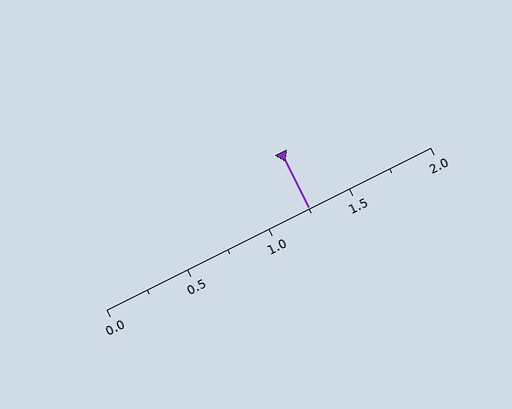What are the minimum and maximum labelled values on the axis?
The axis runs from 0.0 to 2.0.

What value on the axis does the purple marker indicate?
The marker indicates approximately 1.25.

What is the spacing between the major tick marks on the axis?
The major ticks are spaced 0.5 apart.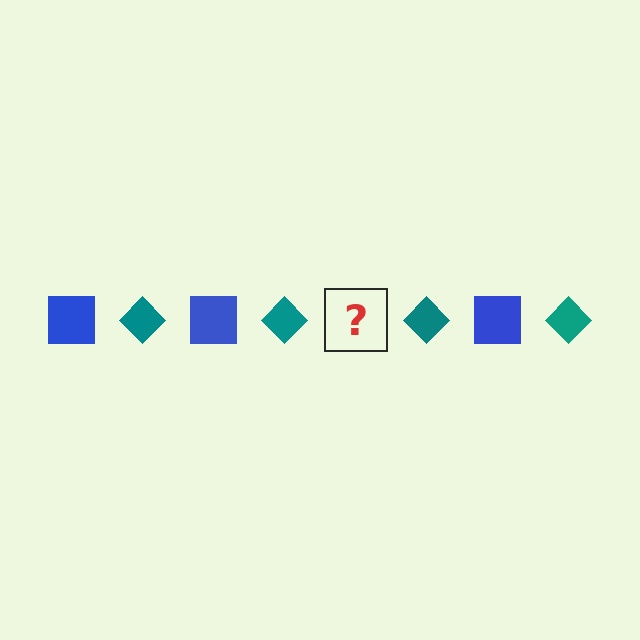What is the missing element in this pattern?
The missing element is a blue square.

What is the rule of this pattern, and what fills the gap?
The rule is that the pattern alternates between blue square and teal diamond. The gap should be filled with a blue square.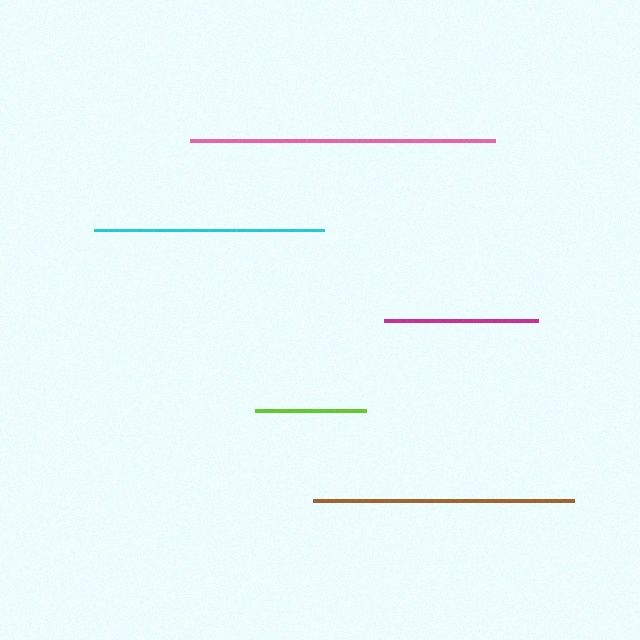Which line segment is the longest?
The pink line is the longest at approximately 305 pixels.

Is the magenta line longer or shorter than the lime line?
The magenta line is longer than the lime line.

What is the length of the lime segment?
The lime segment is approximately 111 pixels long.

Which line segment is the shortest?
The lime line is the shortest at approximately 111 pixels.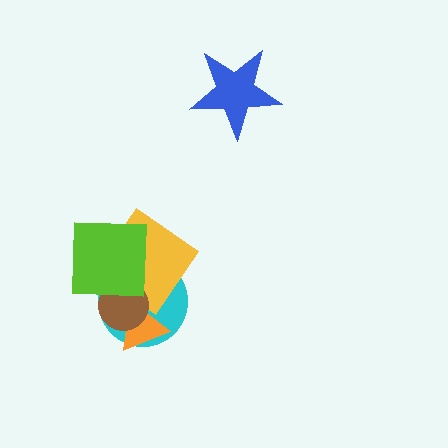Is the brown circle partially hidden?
Yes, it is partially covered by another shape.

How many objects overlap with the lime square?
3 objects overlap with the lime square.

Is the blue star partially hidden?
No, no other shape covers it.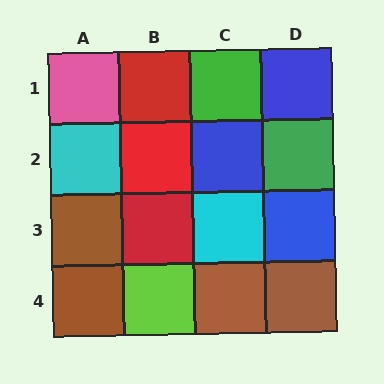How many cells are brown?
4 cells are brown.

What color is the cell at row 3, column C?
Cyan.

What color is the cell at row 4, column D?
Brown.